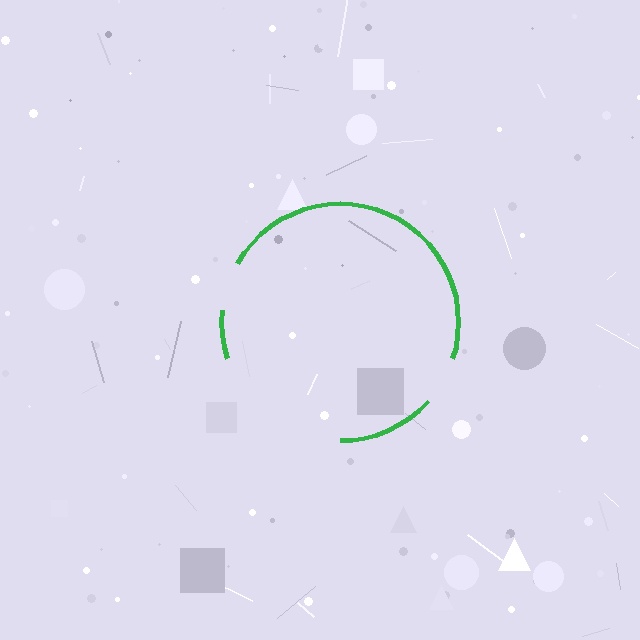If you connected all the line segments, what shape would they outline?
They would outline a circle.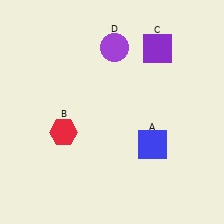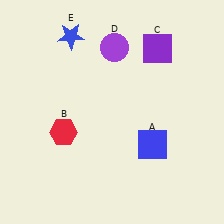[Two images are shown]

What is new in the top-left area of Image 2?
A blue star (E) was added in the top-left area of Image 2.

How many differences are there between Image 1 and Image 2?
There is 1 difference between the two images.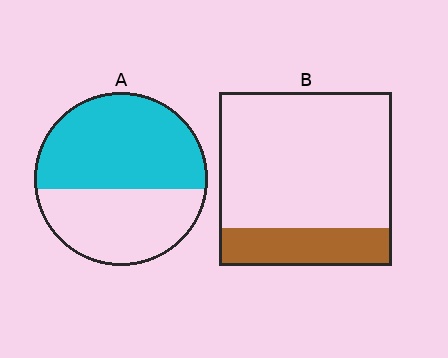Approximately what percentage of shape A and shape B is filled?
A is approximately 55% and B is approximately 20%.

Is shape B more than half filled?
No.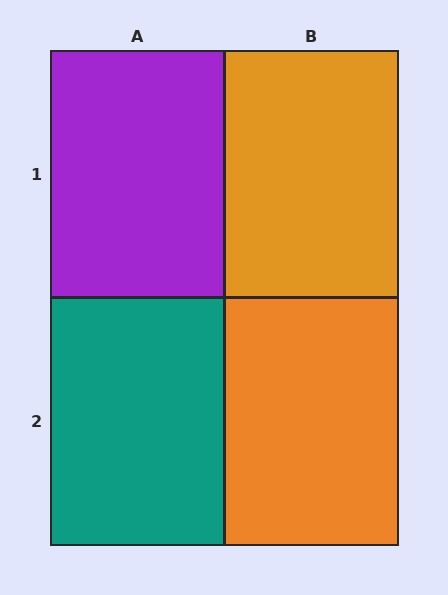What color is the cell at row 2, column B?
Orange.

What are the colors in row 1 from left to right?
Purple, orange.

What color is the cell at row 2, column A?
Teal.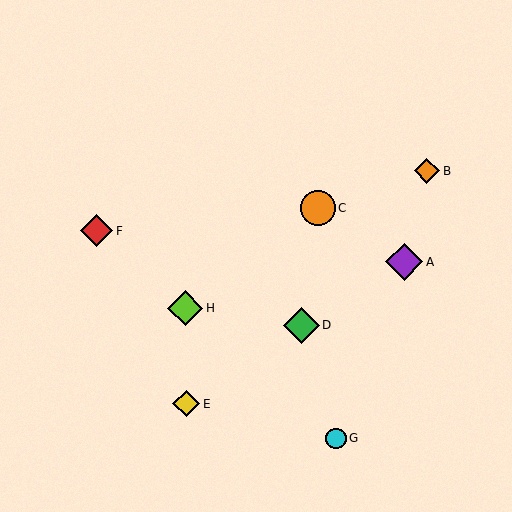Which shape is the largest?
The purple diamond (labeled A) is the largest.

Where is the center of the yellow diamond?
The center of the yellow diamond is at (186, 404).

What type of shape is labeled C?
Shape C is an orange circle.